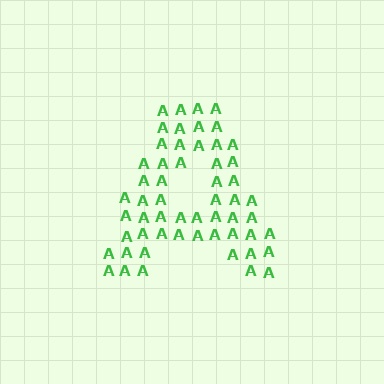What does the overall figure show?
The overall figure shows the letter A.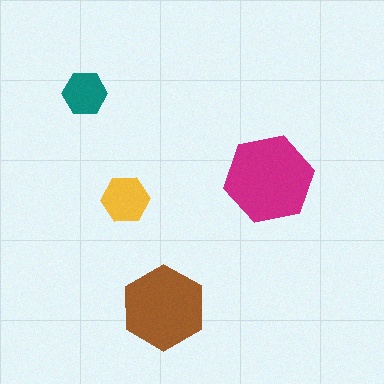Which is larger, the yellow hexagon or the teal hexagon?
The yellow one.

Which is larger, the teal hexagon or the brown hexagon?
The brown one.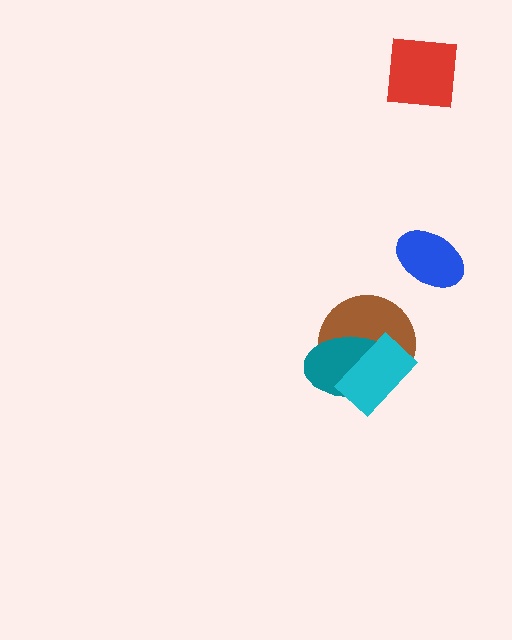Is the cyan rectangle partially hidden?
No, no other shape covers it.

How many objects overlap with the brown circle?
2 objects overlap with the brown circle.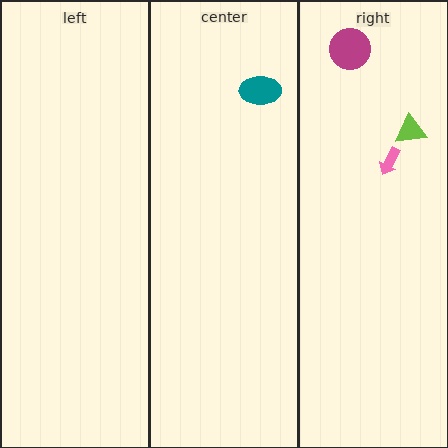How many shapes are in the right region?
3.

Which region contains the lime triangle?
The right region.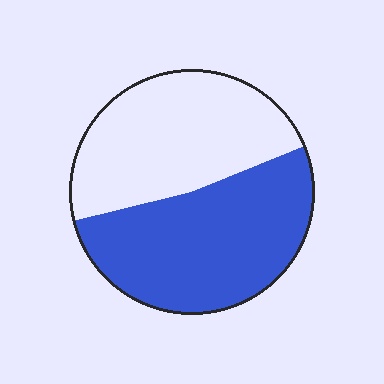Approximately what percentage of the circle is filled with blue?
Approximately 50%.